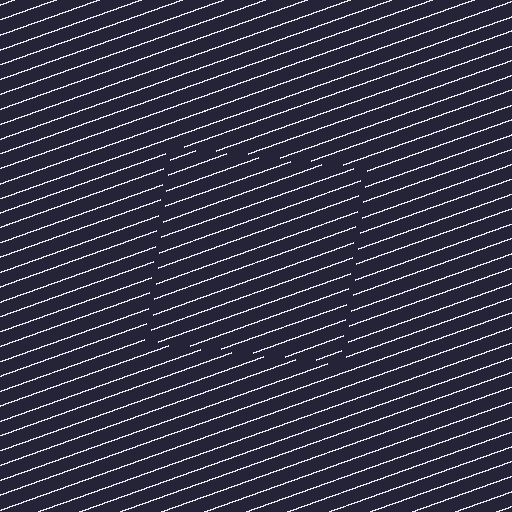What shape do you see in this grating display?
An illusory square. The interior of the shape contains the same grating, shifted by half a period — the contour is defined by the phase discontinuity where line-ends from the inner and outer gratings abut.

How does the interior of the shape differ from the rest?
The interior of the shape contains the same grating, shifted by half a period — the contour is defined by the phase discontinuity where line-ends from the inner and outer gratings abut.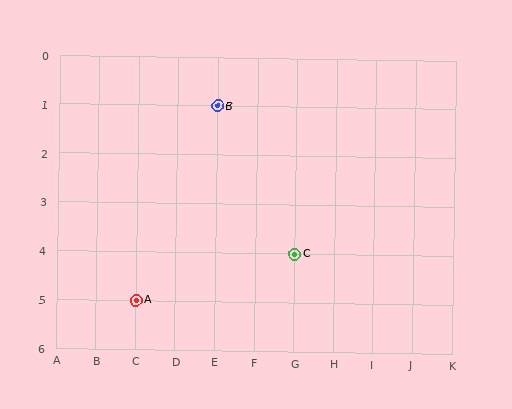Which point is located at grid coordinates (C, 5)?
Point A is at (C, 5).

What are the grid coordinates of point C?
Point C is at grid coordinates (G, 4).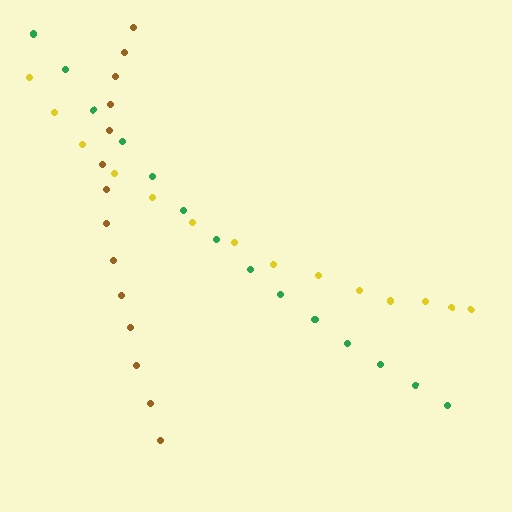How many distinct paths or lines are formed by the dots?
There are 3 distinct paths.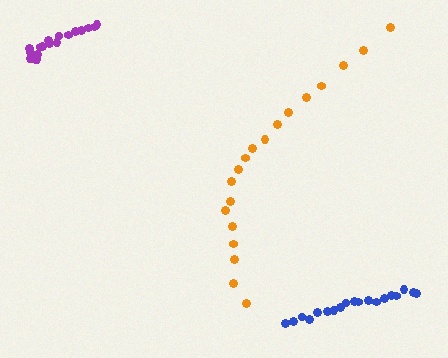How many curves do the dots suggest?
There are 3 distinct paths.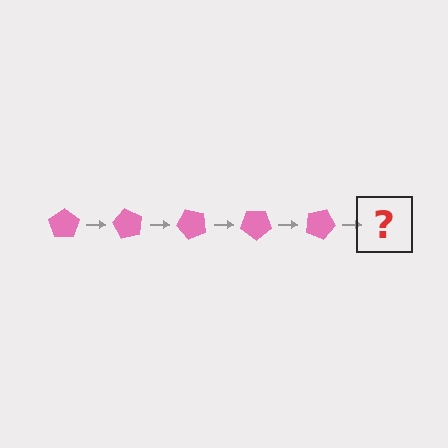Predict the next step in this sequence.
The next step is a pink pentagon rotated 300 degrees.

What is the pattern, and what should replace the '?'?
The pattern is that the pentagon rotates 60 degrees each step. The '?' should be a pink pentagon rotated 300 degrees.